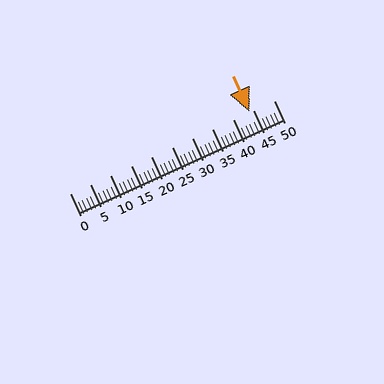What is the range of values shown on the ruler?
The ruler shows values from 0 to 50.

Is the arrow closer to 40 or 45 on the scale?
The arrow is closer to 45.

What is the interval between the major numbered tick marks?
The major tick marks are spaced 5 units apart.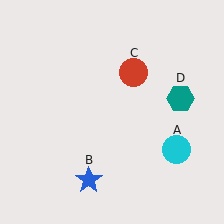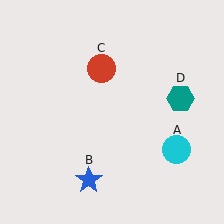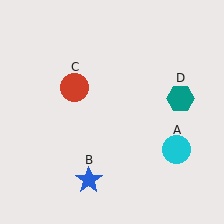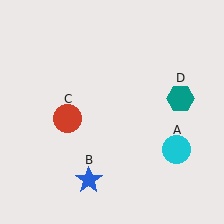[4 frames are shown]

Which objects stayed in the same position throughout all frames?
Cyan circle (object A) and blue star (object B) and teal hexagon (object D) remained stationary.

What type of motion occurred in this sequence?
The red circle (object C) rotated counterclockwise around the center of the scene.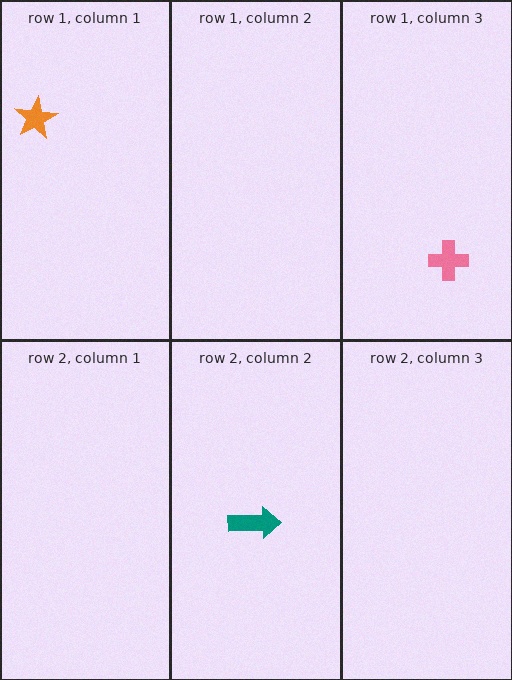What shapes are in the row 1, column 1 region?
The orange star.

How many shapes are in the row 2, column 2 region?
1.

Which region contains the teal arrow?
The row 2, column 2 region.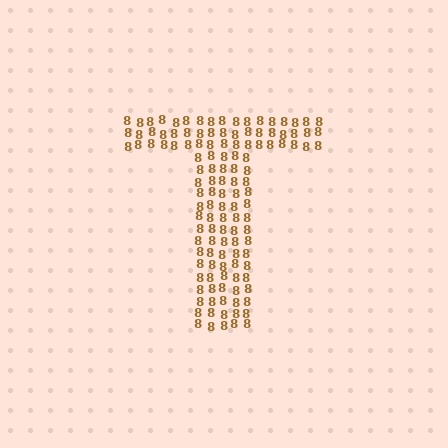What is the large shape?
The large shape is the letter T.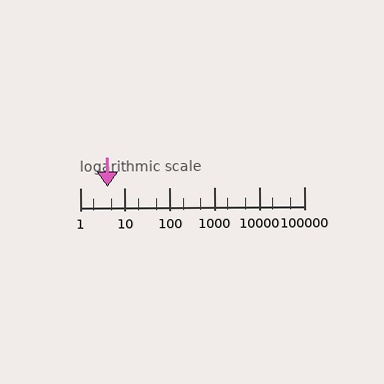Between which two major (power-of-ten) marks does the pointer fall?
The pointer is between 1 and 10.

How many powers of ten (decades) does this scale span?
The scale spans 5 decades, from 1 to 100000.